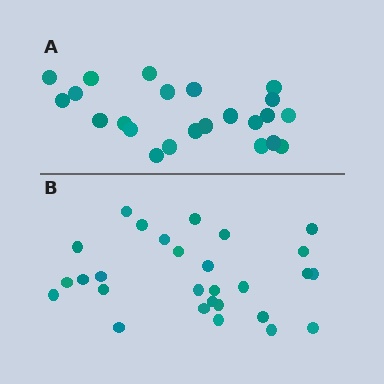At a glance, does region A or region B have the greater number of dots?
Region B (the bottom region) has more dots.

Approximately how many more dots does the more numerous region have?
Region B has about 5 more dots than region A.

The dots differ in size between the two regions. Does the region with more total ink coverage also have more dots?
No. Region A has more total ink coverage because its dots are larger, but region B actually contains more individual dots. Total area can be misleading — the number of items is what matters here.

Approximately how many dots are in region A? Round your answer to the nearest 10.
About 20 dots. (The exact count is 23, which rounds to 20.)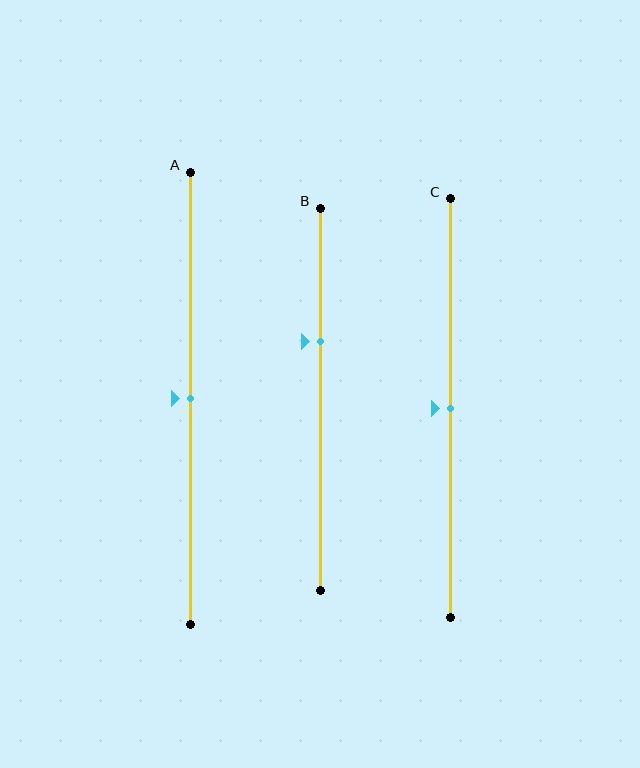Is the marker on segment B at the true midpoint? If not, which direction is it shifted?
No, the marker on segment B is shifted upward by about 15% of the segment length.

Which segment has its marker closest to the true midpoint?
Segment A has its marker closest to the true midpoint.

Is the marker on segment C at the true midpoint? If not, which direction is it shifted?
Yes, the marker on segment C is at the true midpoint.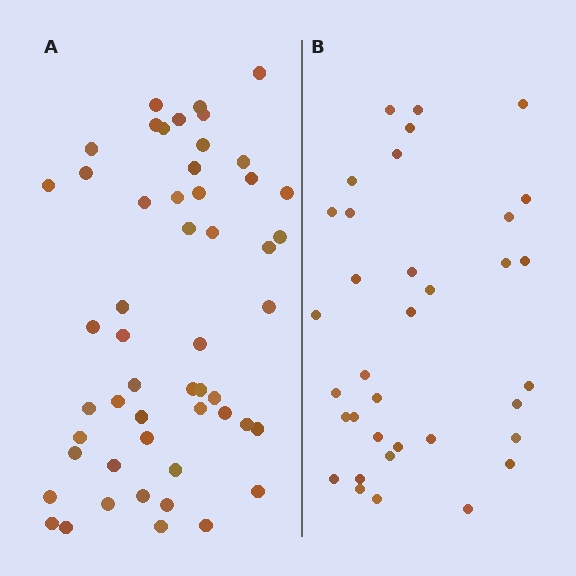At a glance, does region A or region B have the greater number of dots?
Region A (the left region) has more dots.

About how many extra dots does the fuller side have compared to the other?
Region A has approximately 15 more dots than region B.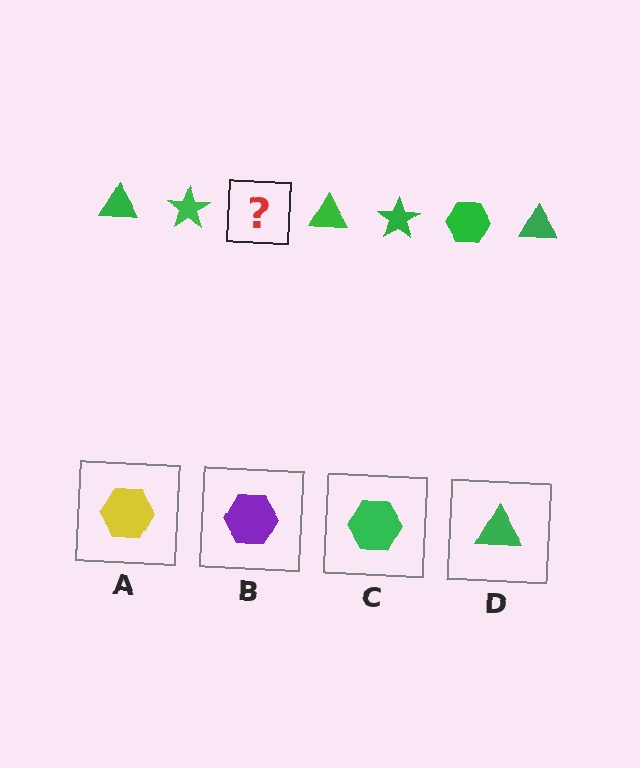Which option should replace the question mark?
Option C.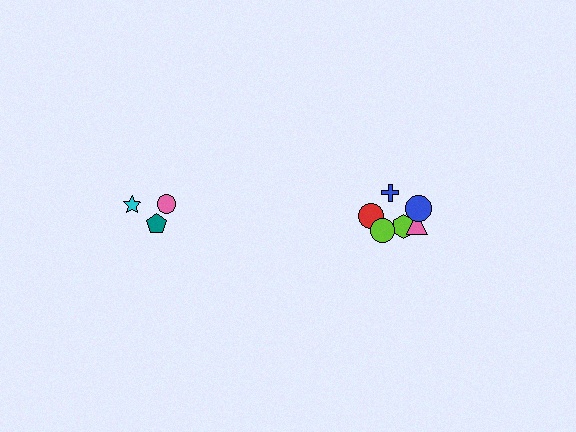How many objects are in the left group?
There are 3 objects.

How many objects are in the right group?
There are 6 objects.